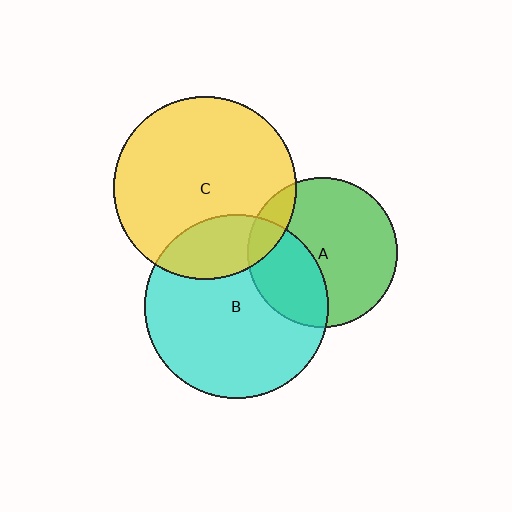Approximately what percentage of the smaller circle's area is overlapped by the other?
Approximately 20%.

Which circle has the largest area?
Circle B (cyan).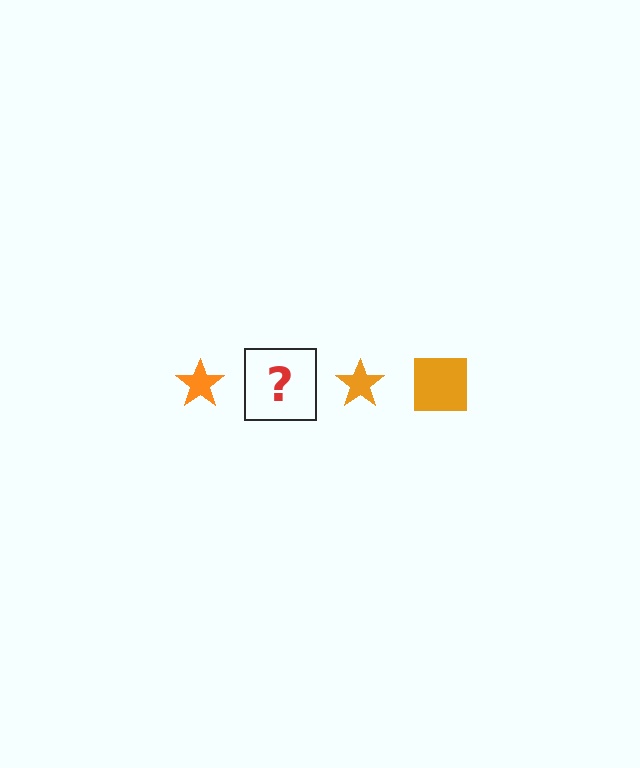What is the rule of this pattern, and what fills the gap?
The rule is that the pattern cycles through star, square shapes in orange. The gap should be filled with an orange square.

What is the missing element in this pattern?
The missing element is an orange square.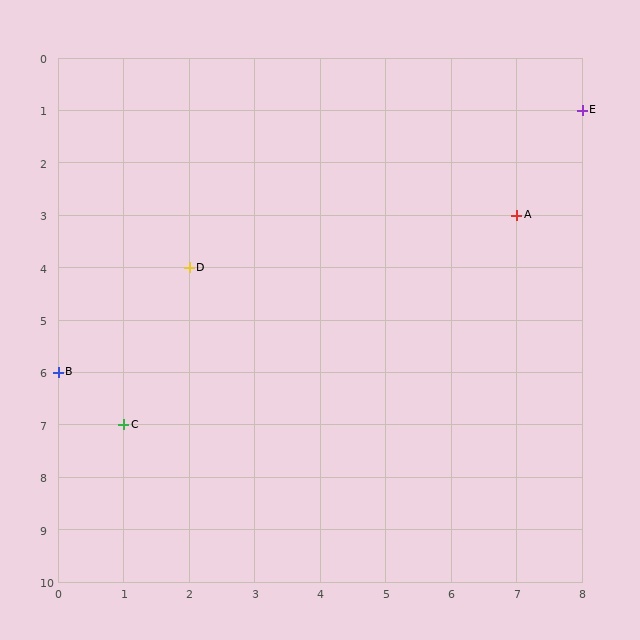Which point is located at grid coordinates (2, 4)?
Point D is at (2, 4).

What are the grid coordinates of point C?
Point C is at grid coordinates (1, 7).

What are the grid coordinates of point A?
Point A is at grid coordinates (7, 3).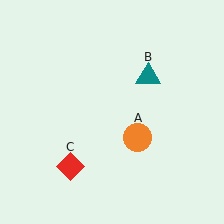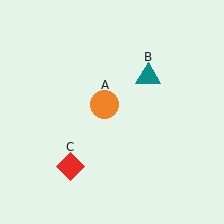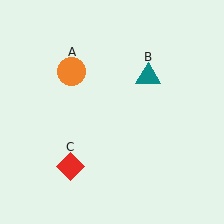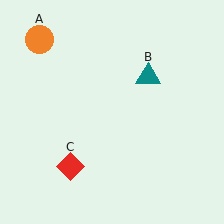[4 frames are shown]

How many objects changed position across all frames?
1 object changed position: orange circle (object A).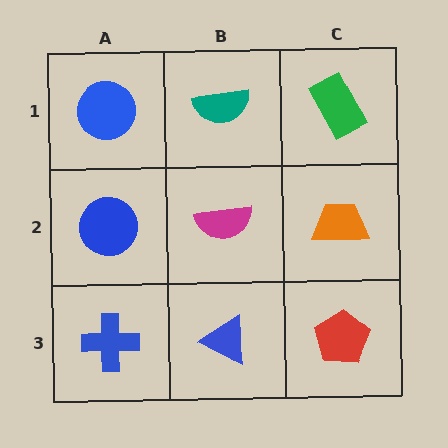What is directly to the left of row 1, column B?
A blue circle.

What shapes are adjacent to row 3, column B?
A magenta semicircle (row 2, column B), a blue cross (row 3, column A), a red pentagon (row 3, column C).